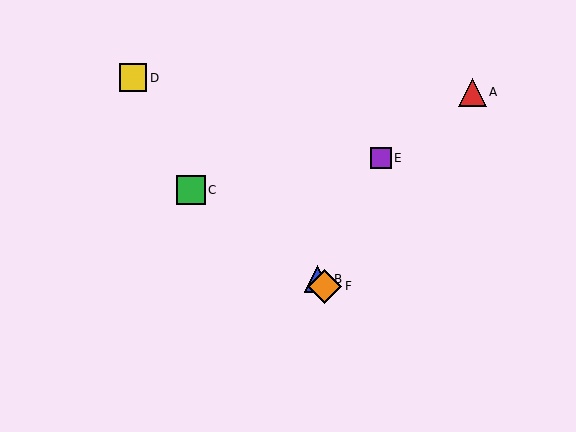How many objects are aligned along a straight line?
3 objects (B, D, F) are aligned along a straight line.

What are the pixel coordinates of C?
Object C is at (191, 190).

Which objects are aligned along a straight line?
Objects B, D, F are aligned along a straight line.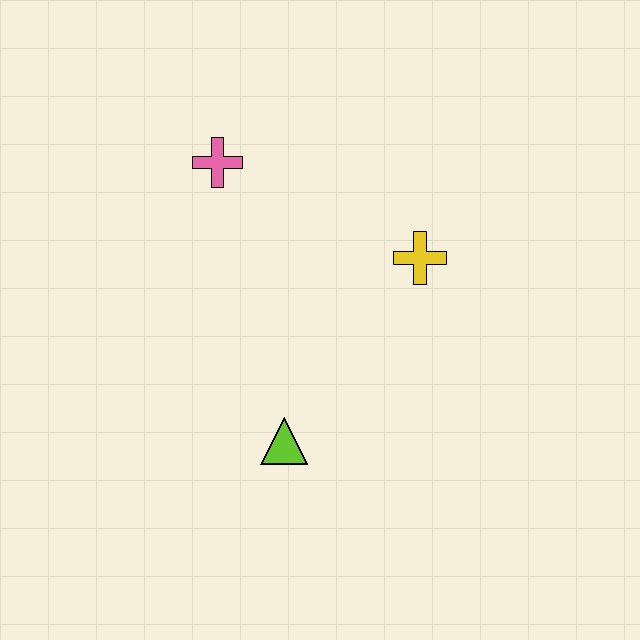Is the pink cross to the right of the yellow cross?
No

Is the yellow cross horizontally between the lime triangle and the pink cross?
No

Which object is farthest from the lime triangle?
The pink cross is farthest from the lime triangle.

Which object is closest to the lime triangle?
The yellow cross is closest to the lime triangle.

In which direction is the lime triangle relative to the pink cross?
The lime triangle is below the pink cross.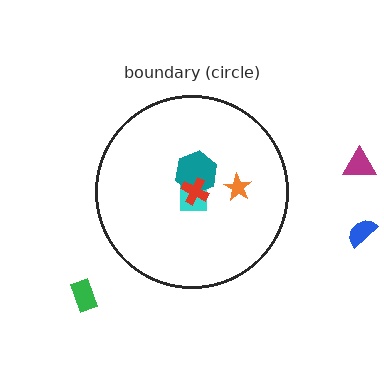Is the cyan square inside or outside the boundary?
Inside.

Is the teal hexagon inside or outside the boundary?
Inside.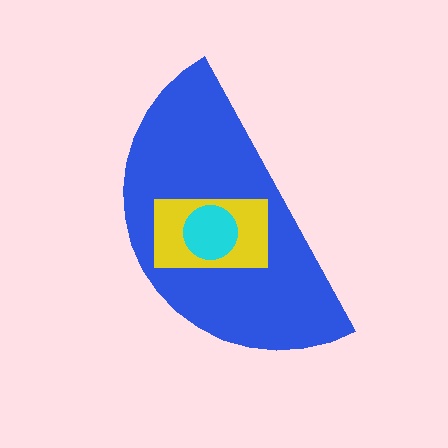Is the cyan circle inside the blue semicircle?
Yes.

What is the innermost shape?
The cyan circle.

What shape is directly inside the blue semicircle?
The yellow rectangle.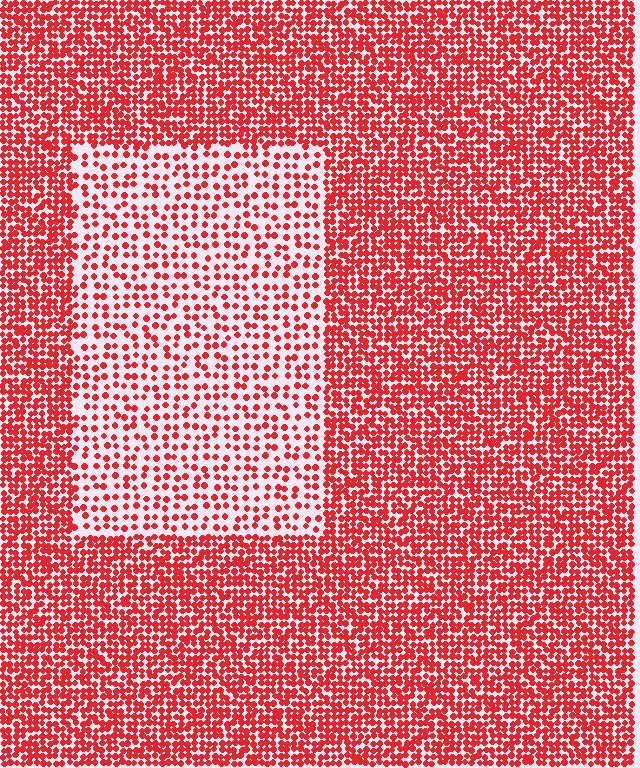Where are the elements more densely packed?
The elements are more densely packed outside the rectangle boundary.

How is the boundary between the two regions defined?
The boundary is defined by a change in element density (approximately 2.3x ratio). All elements are the same color, size, and shape.